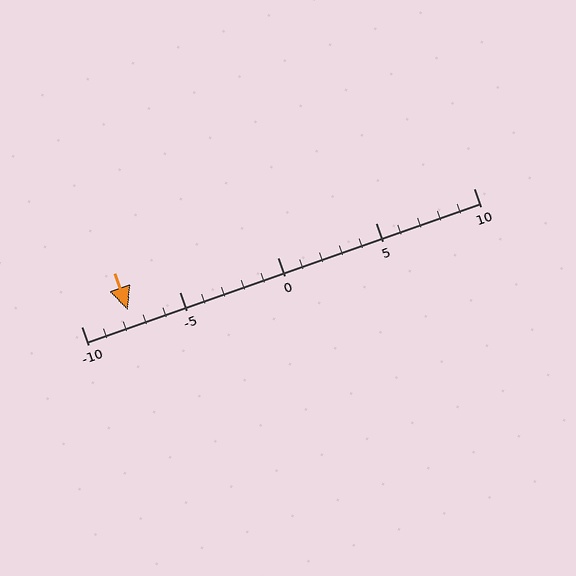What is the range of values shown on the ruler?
The ruler shows values from -10 to 10.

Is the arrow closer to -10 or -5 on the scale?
The arrow is closer to -10.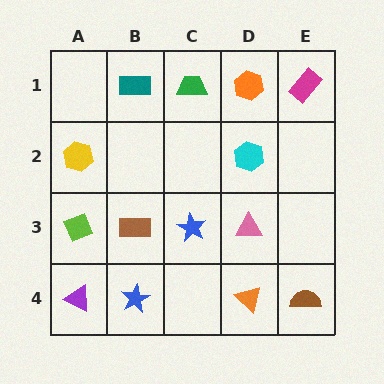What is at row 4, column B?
A blue star.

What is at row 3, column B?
A brown rectangle.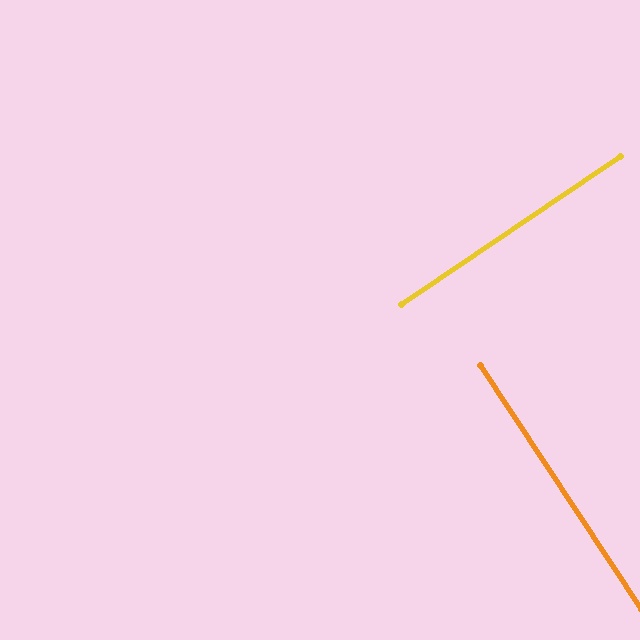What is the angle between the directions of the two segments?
Approximately 89 degrees.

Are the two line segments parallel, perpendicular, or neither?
Perpendicular — they meet at approximately 89°.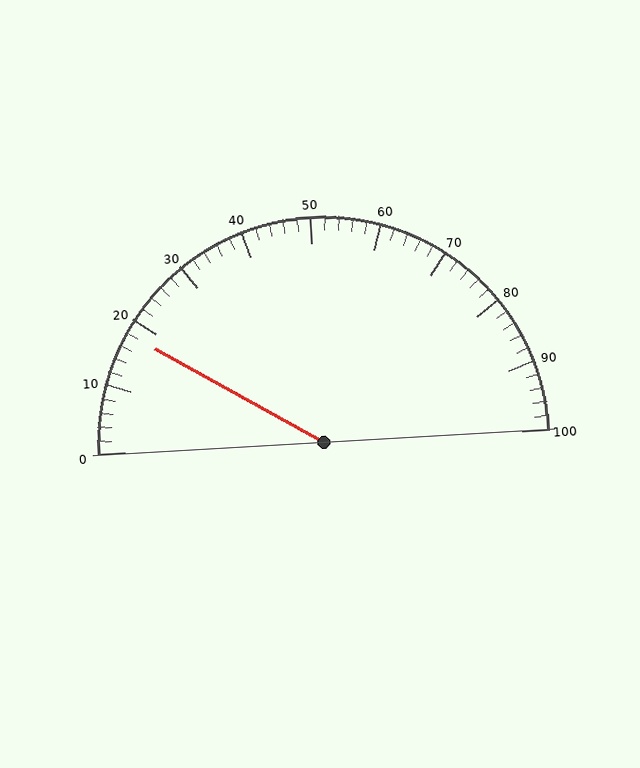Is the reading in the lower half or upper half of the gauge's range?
The reading is in the lower half of the range (0 to 100).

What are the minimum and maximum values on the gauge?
The gauge ranges from 0 to 100.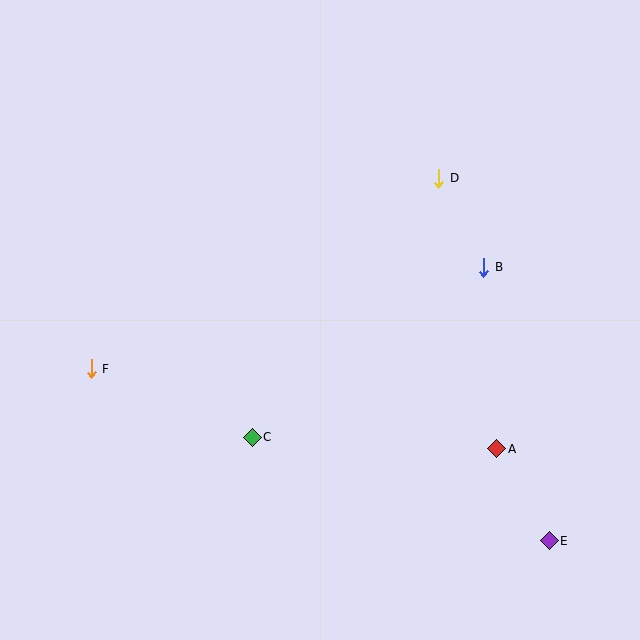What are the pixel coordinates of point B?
Point B is at (484, 267).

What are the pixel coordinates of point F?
Point F is at (91, 369).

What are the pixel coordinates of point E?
Point E is at (549, 541).